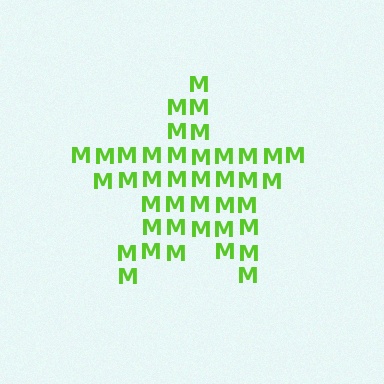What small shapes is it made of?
It is made of small letter M's.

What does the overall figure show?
The overall figure shows a star.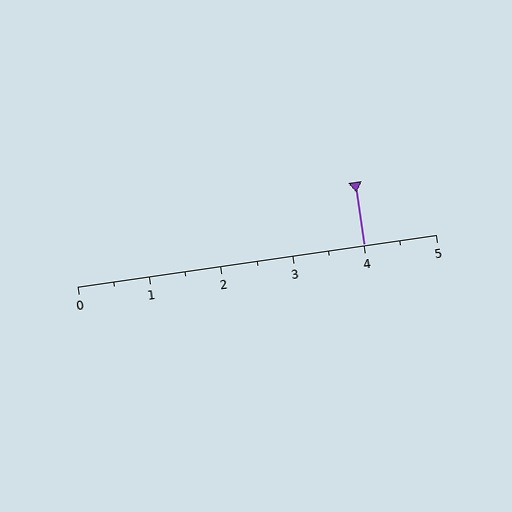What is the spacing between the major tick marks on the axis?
The major ticks are spaced 1 apart.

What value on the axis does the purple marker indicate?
The marker indicates approximately 4.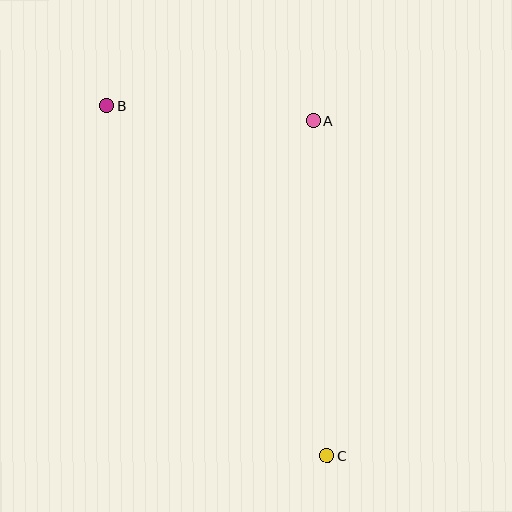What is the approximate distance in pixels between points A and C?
The distance between A and C is approximately 336 pixels.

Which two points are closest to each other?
Points A and B are closest to each other.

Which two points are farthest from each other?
Points B and C are farthest from each other.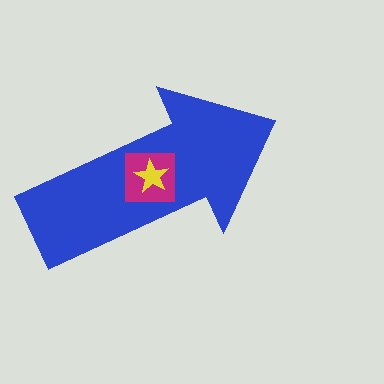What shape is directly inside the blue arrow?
The magenta square.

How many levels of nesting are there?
3.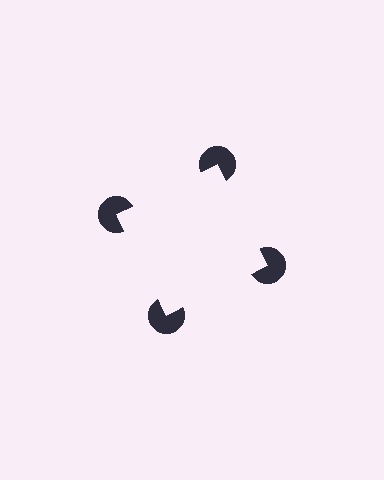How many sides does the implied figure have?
4 sides.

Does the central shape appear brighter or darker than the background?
It typically appears slightly brighter than the background, even though no actual brightness change is drawn.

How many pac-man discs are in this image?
There are 4 — one at each vertex of the illusory square.